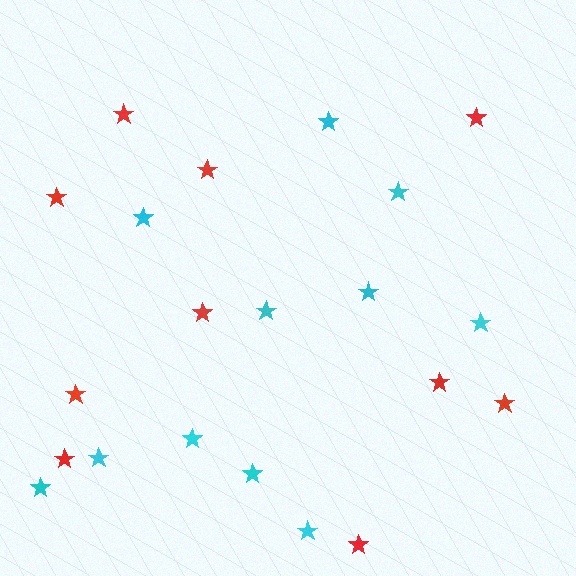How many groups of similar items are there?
There are 2 groups: one group of red stars (10) and one group of cyan stars (11).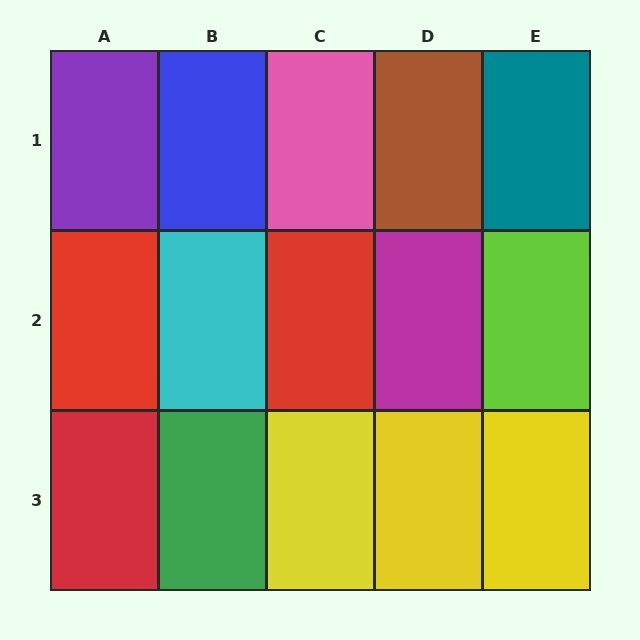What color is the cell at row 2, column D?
Magenta.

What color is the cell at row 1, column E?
Teal.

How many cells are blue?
1 cell is blue.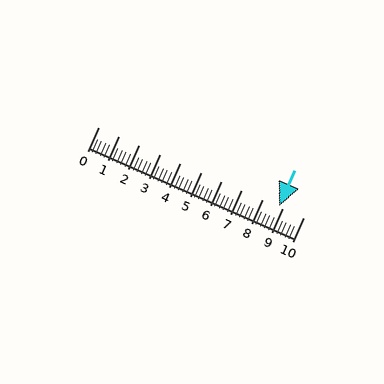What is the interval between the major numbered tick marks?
The major tick marks are spaced 1 units apart.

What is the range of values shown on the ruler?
The ruler shows values from 0 to 10.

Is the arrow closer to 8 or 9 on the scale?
The arrow is closer to 9.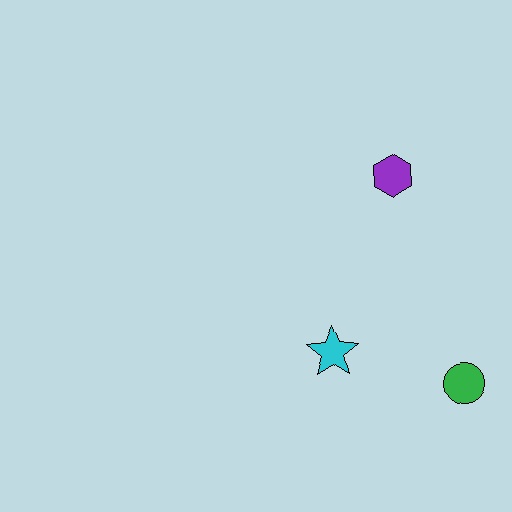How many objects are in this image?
There are 3 objects.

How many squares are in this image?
There are no squares.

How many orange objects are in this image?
There are no orange objects.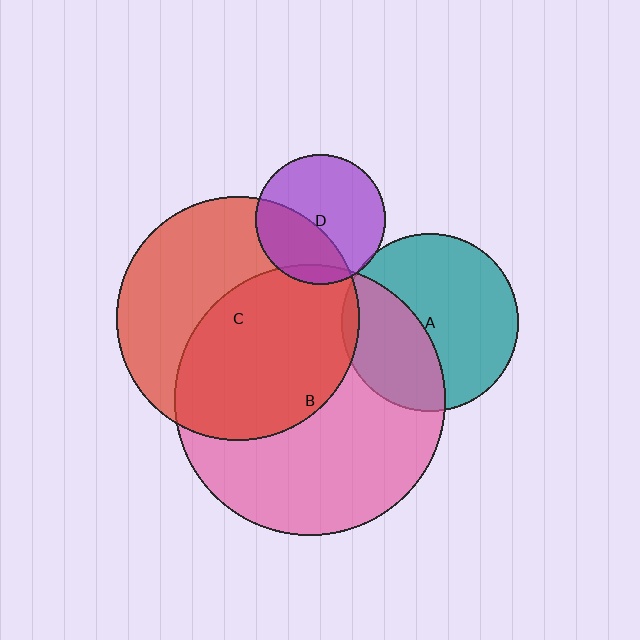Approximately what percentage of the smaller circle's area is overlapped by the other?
Approximately 5%.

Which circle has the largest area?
Circle B (pink).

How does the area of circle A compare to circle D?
Approximately 1.9 times.